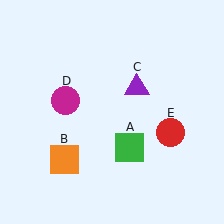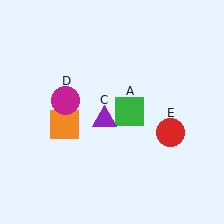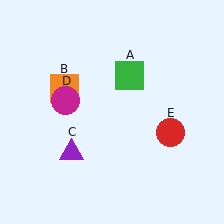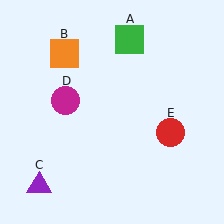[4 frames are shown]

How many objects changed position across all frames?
3 objects changed position: green square (object A), orange square (object B), purple triangle (object C).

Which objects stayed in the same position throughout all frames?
Magenta circle (object D) and red circle (object E) remained stationary.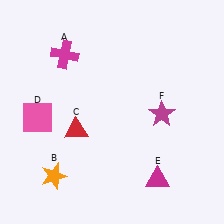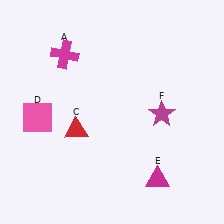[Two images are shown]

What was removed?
The orange star (B) was removed in Image 2.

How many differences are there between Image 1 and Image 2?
There is 1 difference between the two images.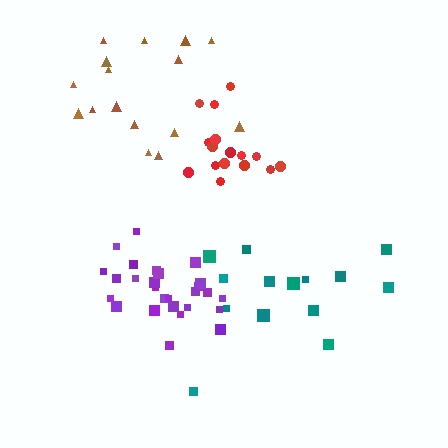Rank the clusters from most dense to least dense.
purple, red, brown, teal.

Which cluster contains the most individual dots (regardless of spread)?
Purple (27).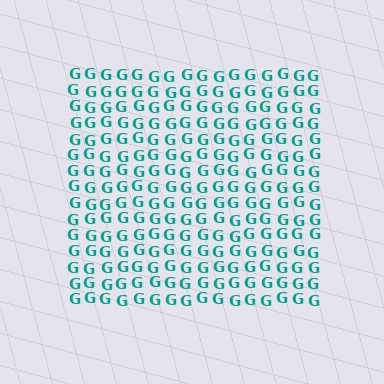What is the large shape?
The large shape is a square.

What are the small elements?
The small elements are letter G's.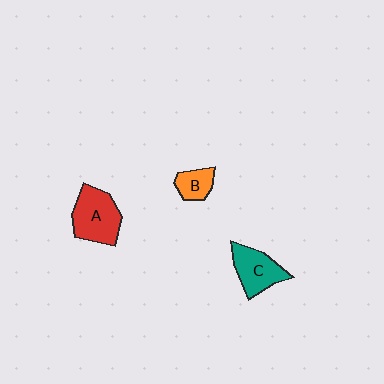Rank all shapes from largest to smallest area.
From largest to smallest: A (red), C (teal), B (orange).